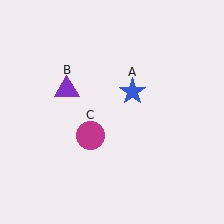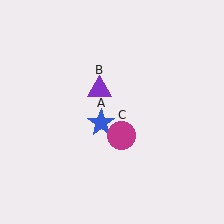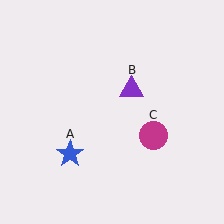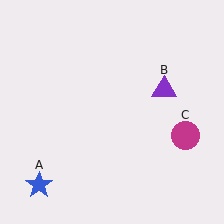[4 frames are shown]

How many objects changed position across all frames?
3 objects changed position: blue star (object A), purple triangle (object B), magenta circle (object C).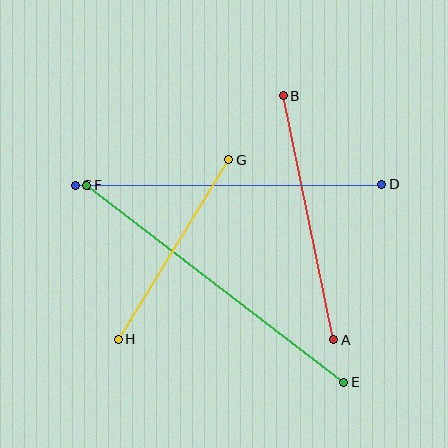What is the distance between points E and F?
The distance is approximately 324 pixels.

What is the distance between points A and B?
The distance is approximately 249 pixels.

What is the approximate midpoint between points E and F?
The midpoint is at approximately (215, 284) pixels.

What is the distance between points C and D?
The distance is approximately 306 pixels.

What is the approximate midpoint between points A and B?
The midpoint is at approximately (309, 218) pixels.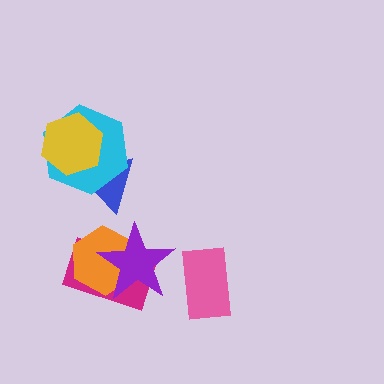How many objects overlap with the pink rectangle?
0 objects overlap with the pink rectangle.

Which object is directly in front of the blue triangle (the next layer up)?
The cyan hexagon is directly in front of the blue triangle.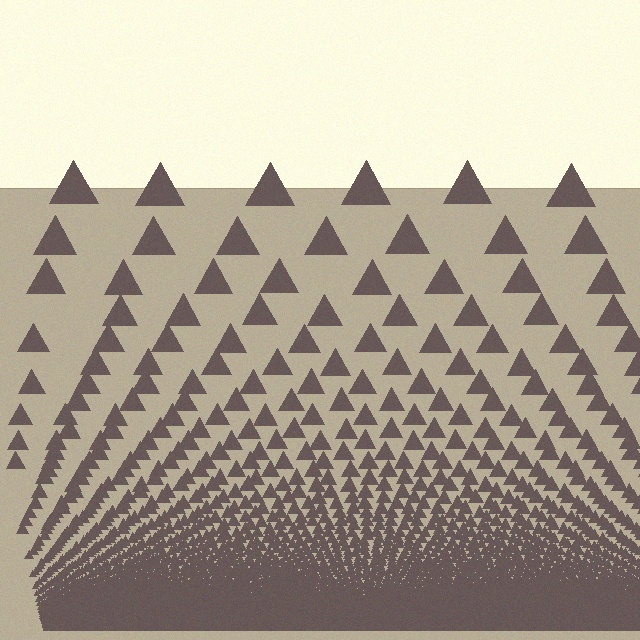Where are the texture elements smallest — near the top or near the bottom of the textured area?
Near the bottom.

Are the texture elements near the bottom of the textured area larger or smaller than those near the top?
Smaller. The gradient is inverted — elements near the bottom are smaller and denser.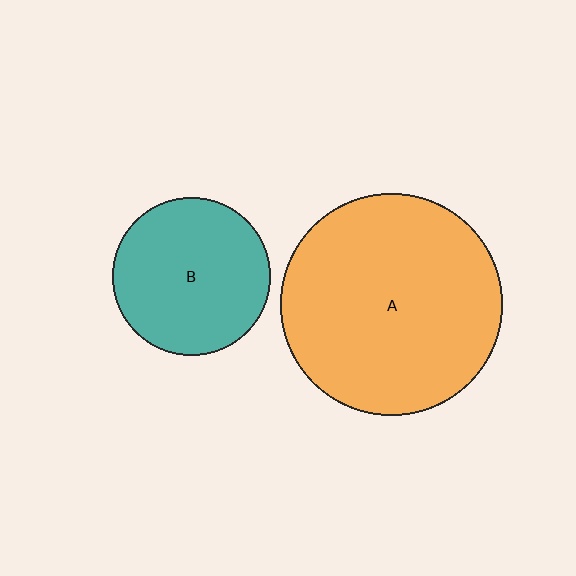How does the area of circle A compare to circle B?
Approximately 2.0 times.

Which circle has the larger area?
Circle A (orange).